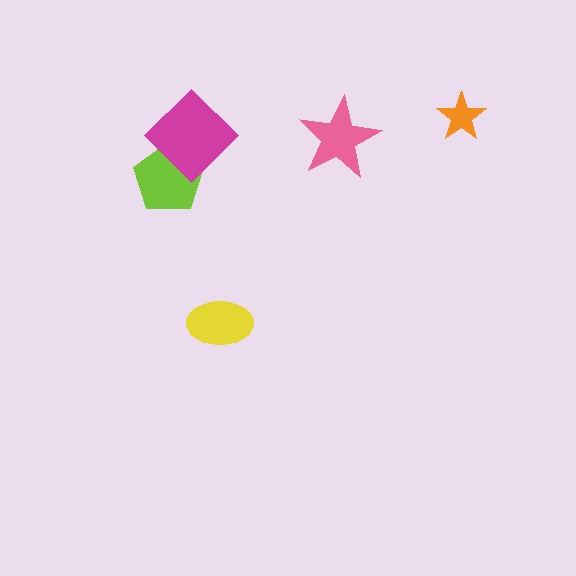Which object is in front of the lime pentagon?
The magenta diamond is in front of the lime pentagon.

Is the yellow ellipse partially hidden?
No, no other shape covers it.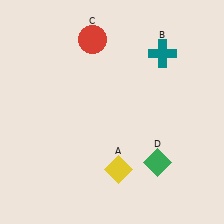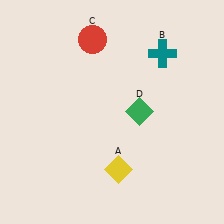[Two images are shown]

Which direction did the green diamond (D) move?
The green diamond (D) moved up.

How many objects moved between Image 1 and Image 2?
1 object moved between the two images.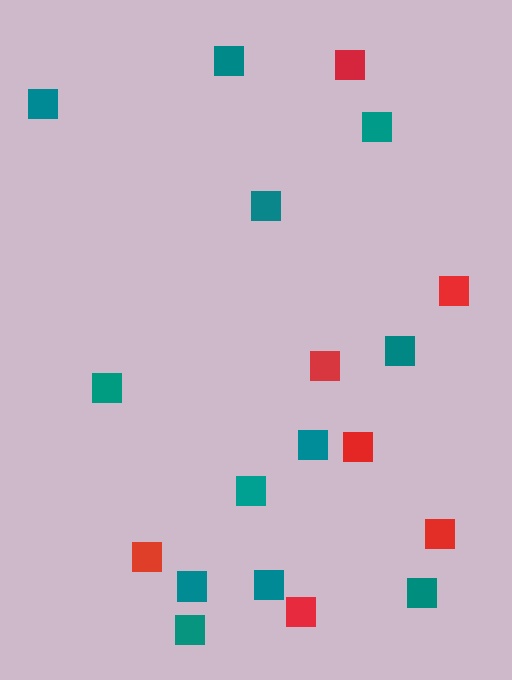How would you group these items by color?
There are 2 groups: one group of teal squares (12) and one group of red squares (7).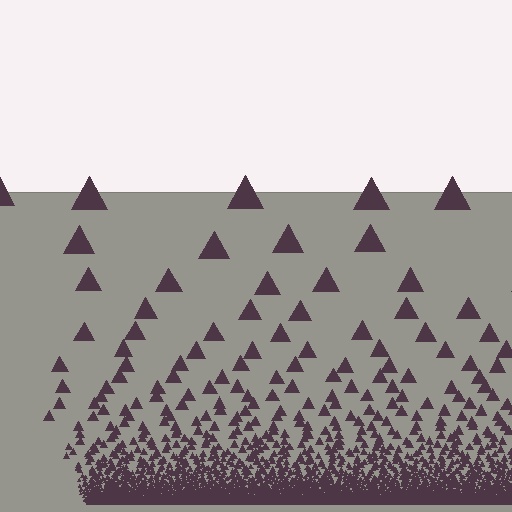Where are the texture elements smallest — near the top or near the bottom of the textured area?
Near the bottom.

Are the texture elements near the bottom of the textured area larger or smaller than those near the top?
Smaller. The gradient is inverted — elements near the bottom are smaller and denser.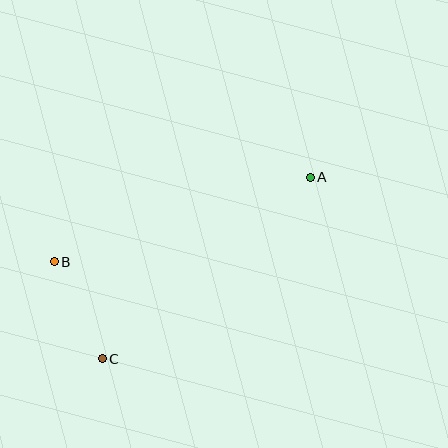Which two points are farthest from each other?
Points A and C are farthest from each other.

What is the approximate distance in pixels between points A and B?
The distance between A and B is approximately 269 pixels.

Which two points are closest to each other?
Points B and C are closest to each other.